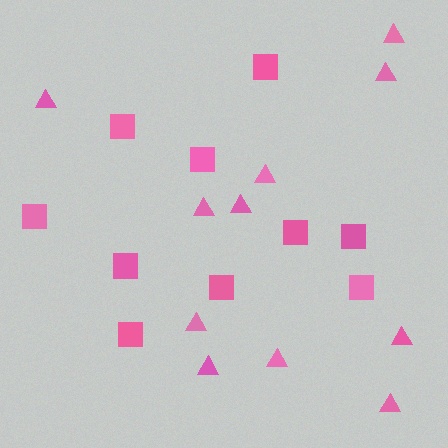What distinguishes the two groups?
There are 2 groups: one group of triangles (11) and one group of squares (10).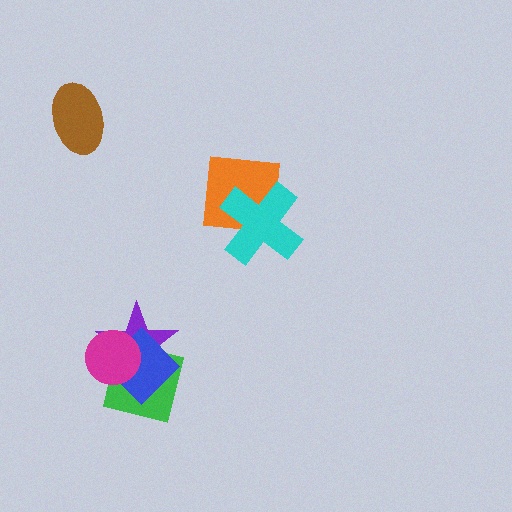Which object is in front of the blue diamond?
The magenta circle is in front of the blue diamond.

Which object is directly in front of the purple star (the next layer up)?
The green square is directly in front of the purple star.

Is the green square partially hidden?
Yes, it is partially covered by another shape.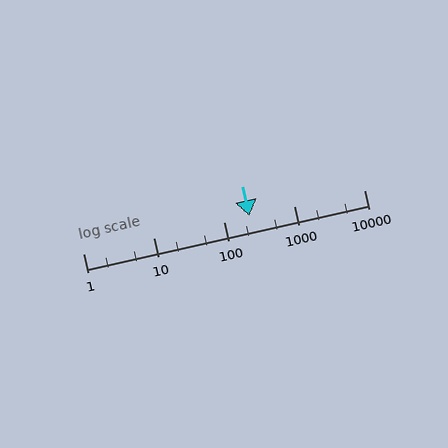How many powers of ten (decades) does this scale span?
The scale spans 4 decades, from 1 to 10000.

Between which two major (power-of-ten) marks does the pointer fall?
The pointer is between 100 and 1000.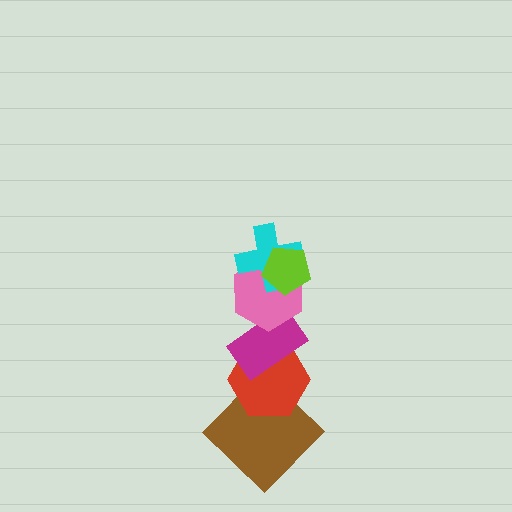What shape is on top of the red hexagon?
The magenta rectangle is on top of the red hexagon.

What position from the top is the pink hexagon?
The pink hexagon is 3rd from the top.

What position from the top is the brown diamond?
The brown diamond is 6th from the top.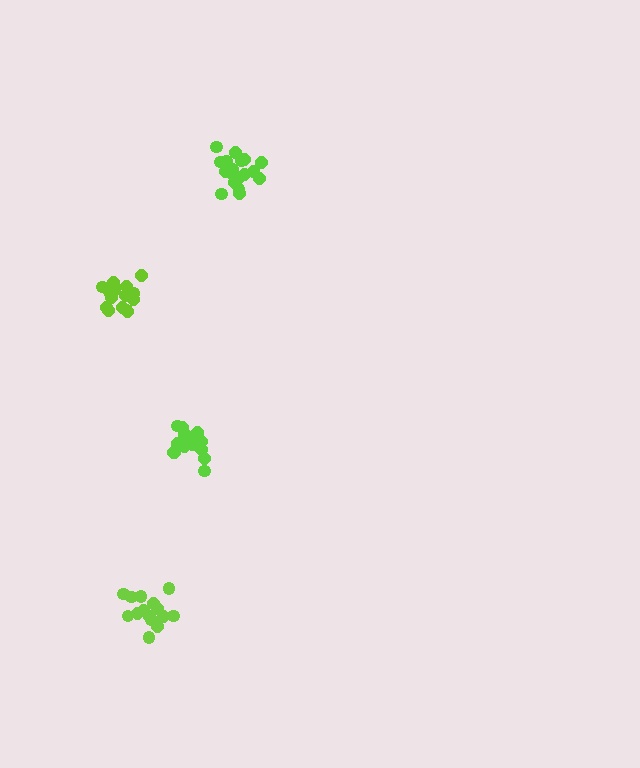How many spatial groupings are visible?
There are 4 spatial groupings.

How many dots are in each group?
Group 1: 18 dots, Group 2: 16 dots, Group 3: 16 dots, Group 4: 15 dots (65 total).